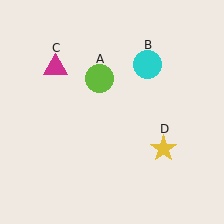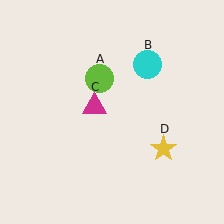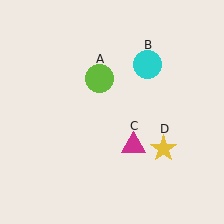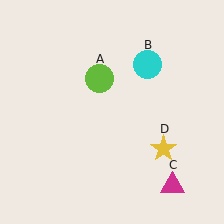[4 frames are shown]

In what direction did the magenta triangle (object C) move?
The magenta triangle (object C) moved down and to the right.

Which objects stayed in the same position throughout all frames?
Lime circle (object A) and cyan circle (object B) and yellow star (object D) remained stationary.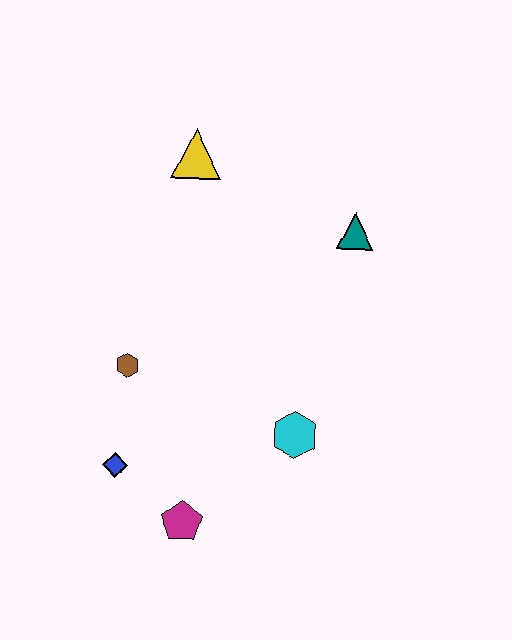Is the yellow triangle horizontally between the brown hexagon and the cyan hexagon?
Yes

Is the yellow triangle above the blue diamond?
Yes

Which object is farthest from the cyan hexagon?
The yellow triangle is farthest from the cyan hexagon.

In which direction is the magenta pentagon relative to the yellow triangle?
The magenta pentagon is below the yellow triangle.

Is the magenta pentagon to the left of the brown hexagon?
No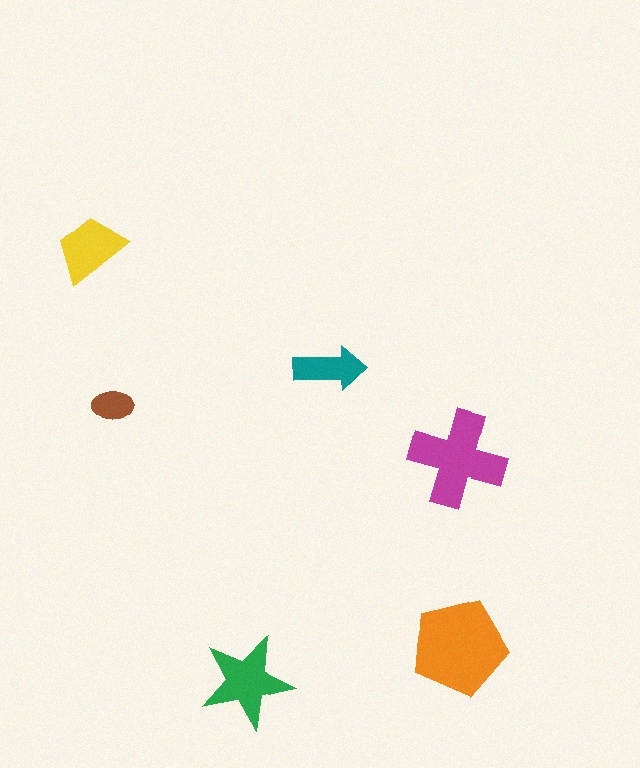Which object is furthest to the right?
The orange pentagon is rightmost.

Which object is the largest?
The orange pentagon.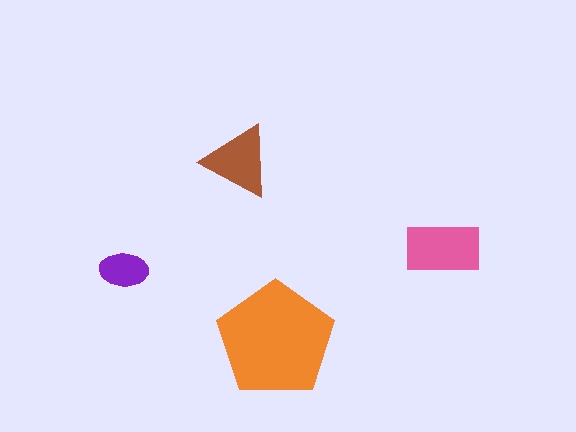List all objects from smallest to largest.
The purple ellipse, the brown triangle, the pink rectangle, the orange pentagon.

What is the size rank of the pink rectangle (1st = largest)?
2nd.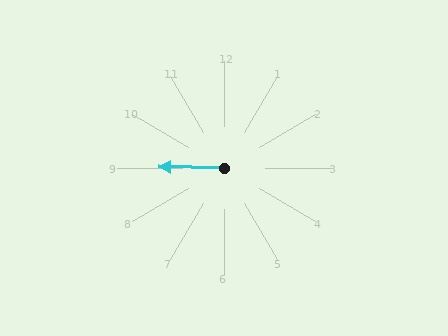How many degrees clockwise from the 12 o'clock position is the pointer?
Approximately 271 degrees.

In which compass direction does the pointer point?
West.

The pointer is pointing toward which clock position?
Roughly 9 o'clock.